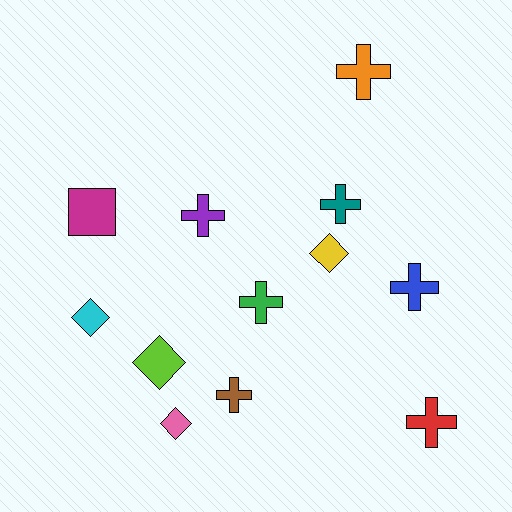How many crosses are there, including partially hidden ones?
There are 7 crosses.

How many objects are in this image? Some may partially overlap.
There are 12 objects.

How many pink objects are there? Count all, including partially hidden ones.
There is 1 pink object.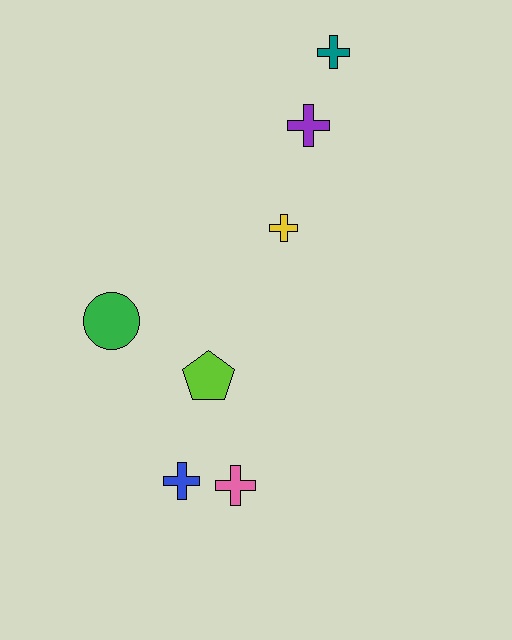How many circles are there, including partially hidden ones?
There is 1 circle.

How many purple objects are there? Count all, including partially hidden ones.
There is 1 purple object.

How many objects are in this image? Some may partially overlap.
There are 7 objects.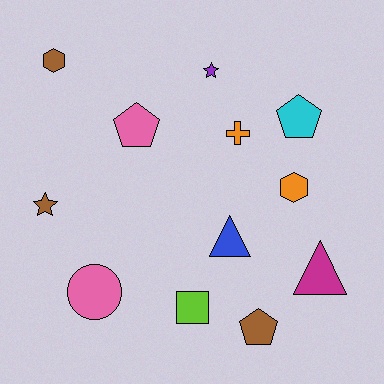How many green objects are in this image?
There are no green objects.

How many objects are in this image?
There are 12 objects.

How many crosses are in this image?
There is 1 cross.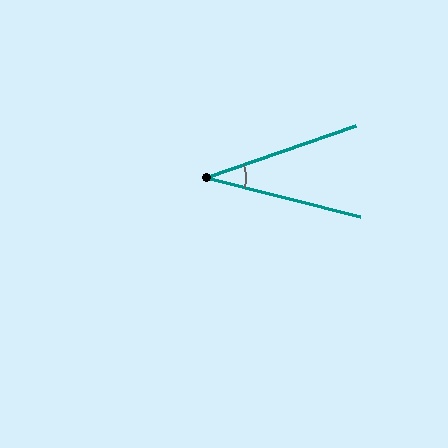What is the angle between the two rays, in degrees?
Approximately 34 degrees.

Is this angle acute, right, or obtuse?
It is acute.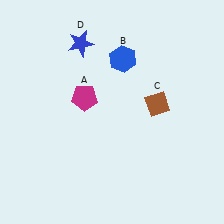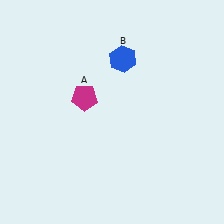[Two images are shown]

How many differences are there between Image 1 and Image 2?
There are 2 differences between the two images.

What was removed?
The brown diamond (C), the blue star (D) were removed in Image 2.